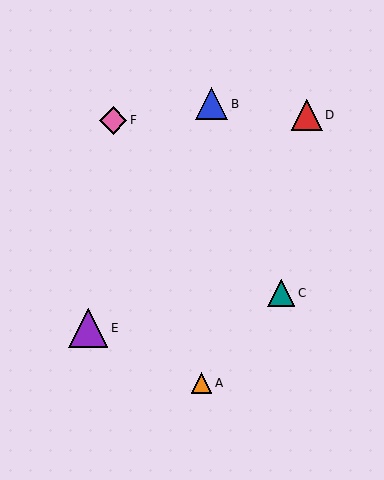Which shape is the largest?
The purple triangle (labeled E) is the largest.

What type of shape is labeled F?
Shape F is a pink diamond.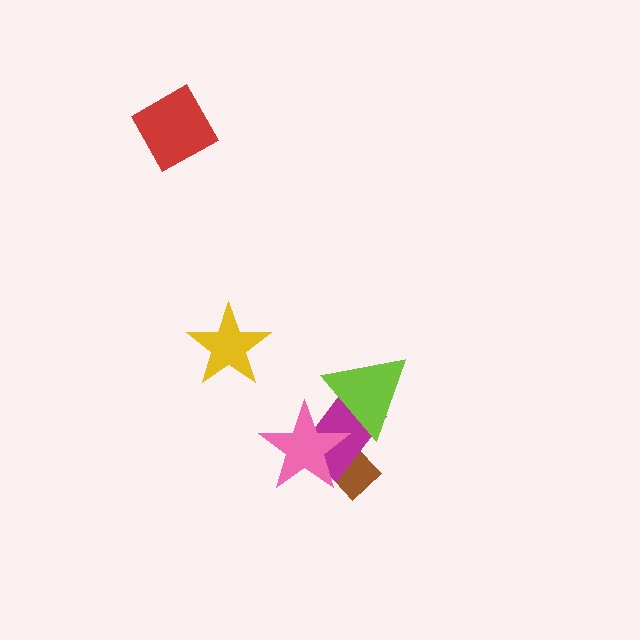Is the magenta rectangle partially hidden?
Yes, it is partially covered by another shape.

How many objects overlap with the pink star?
3 objects overlap with the pink star.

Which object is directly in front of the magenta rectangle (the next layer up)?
The pink star is directly in front of the magenta rectangle.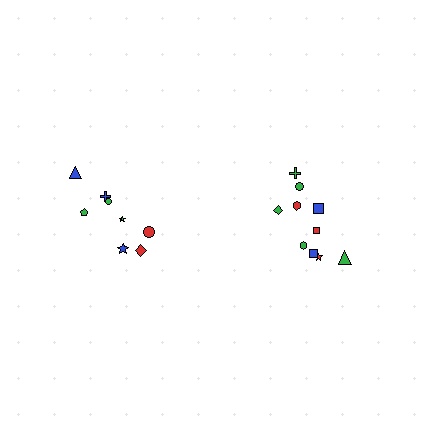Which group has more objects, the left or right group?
The right group.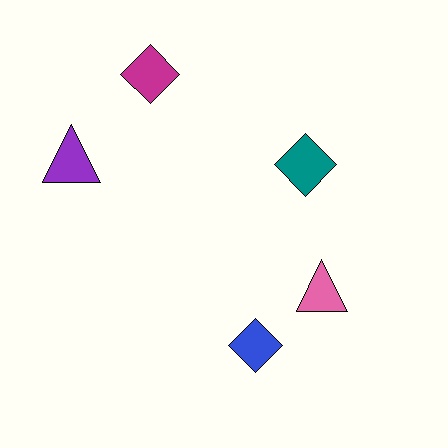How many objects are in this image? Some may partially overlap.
There are 5 objects.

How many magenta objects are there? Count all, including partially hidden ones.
There is 1 magenta object.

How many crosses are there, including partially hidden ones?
There are no crosses.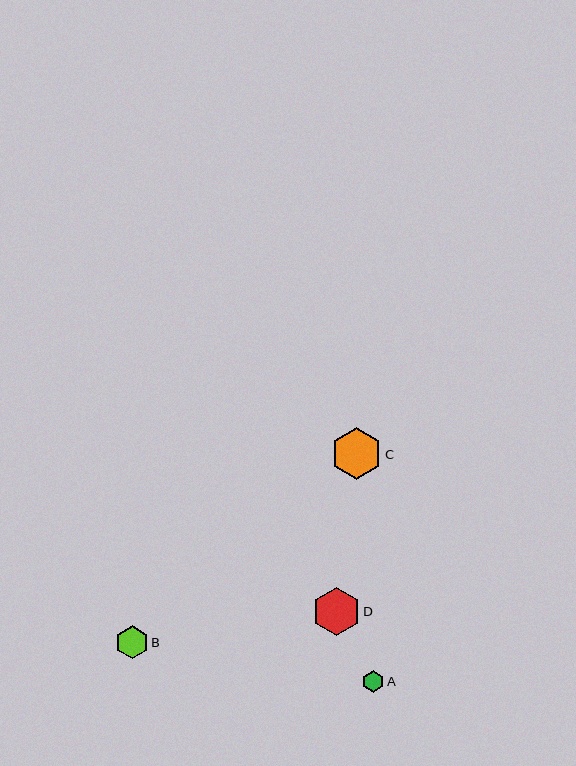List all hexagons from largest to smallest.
From largest to smallest: C, D, B, A.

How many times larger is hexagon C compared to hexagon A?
Hexagon C is approximately 2.4 times the size of hexagon A.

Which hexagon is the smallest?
Hexagon A is the smallest with a size of approximately 22 pixels.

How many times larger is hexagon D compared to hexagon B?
Hexagon D is approximately 1.5 times the size of hexagon B.